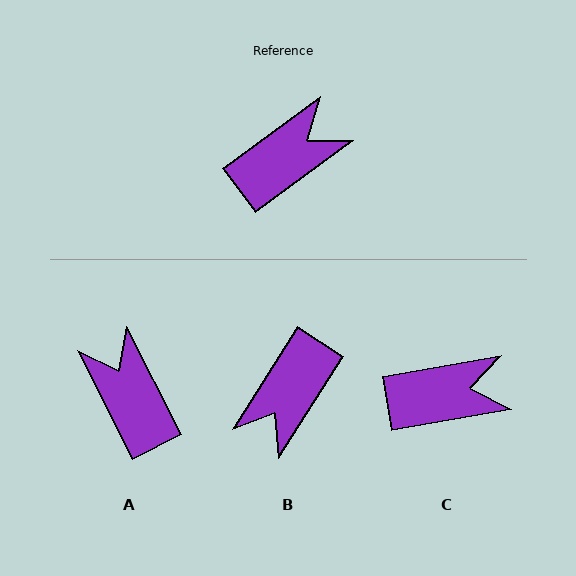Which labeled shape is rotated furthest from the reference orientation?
B, about 159 degrees away.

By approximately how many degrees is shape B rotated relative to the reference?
Approximately 159 degrees clockwise.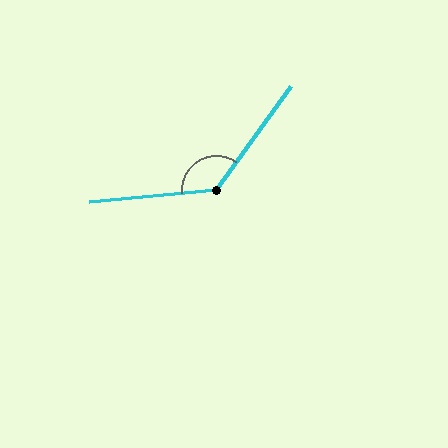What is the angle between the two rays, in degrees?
Approximately 131 degrees.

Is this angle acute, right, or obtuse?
It is obtuse.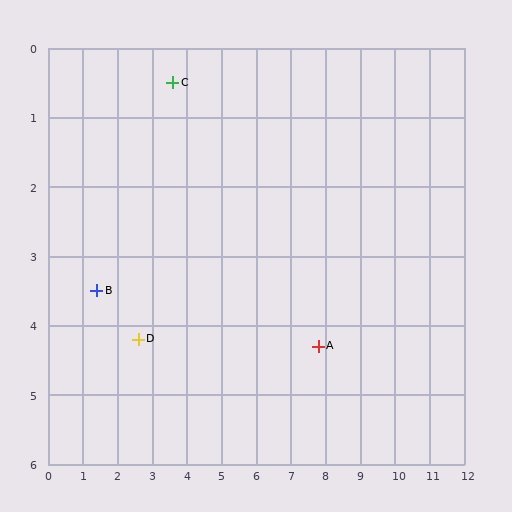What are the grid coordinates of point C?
Point C is at approximately (3.6, 0.5).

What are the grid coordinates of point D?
Point D is at approximately (2.6, 4.2).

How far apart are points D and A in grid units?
Points D and A are about 5.2 grid units apart.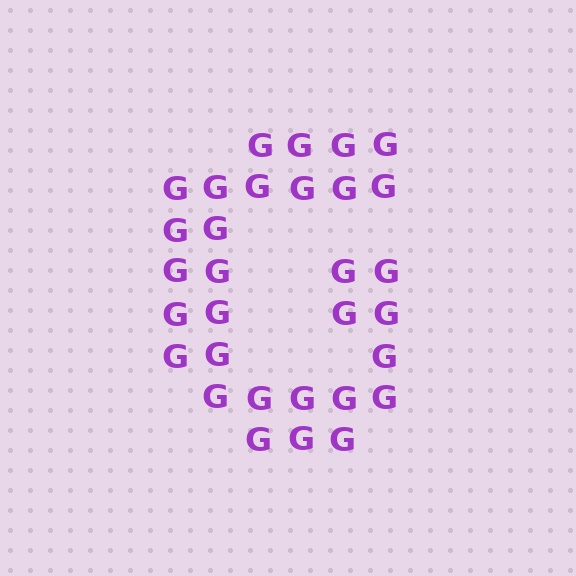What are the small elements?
The small elements are letter G's.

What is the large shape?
The large shape is the letter G.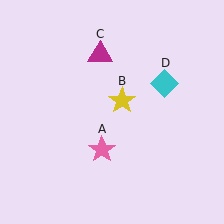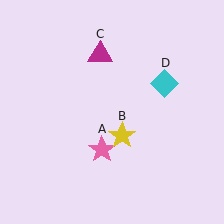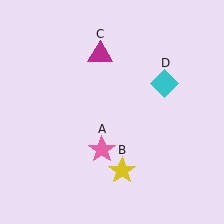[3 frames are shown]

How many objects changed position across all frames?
1 object changed position: yellow star (object B).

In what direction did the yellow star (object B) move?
The yellow star (object B) moved down.